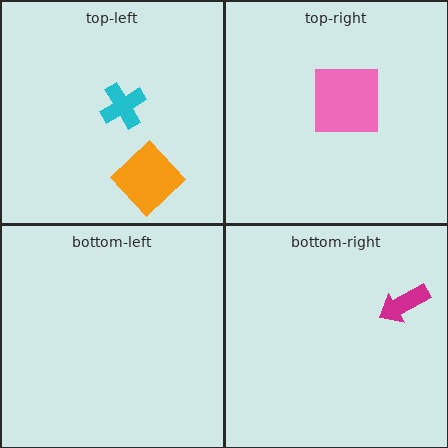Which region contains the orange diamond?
The top-left region.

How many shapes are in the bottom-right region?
1.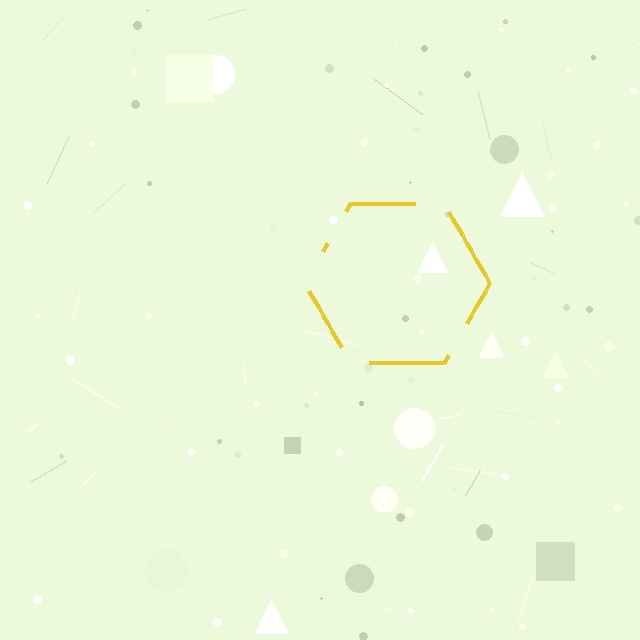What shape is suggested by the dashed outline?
The dashed outline suggests a hexagon.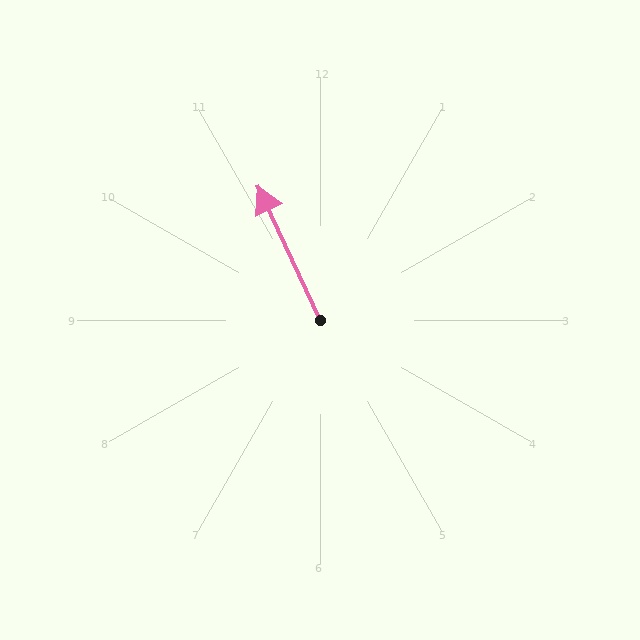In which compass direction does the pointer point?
Northwest.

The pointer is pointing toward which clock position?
Roughly 11 o'clock.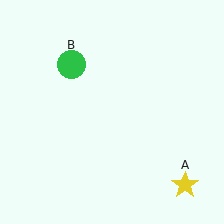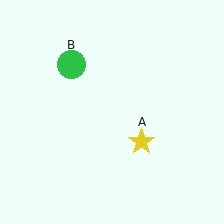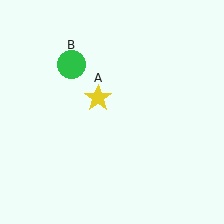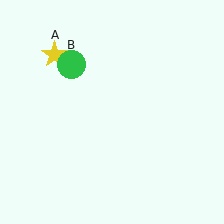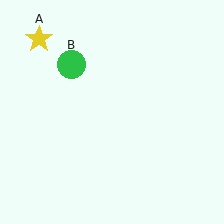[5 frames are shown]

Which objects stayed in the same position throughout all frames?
Green circle (object B) remained stationary.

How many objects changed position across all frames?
1 object changed position: yellow star (object A).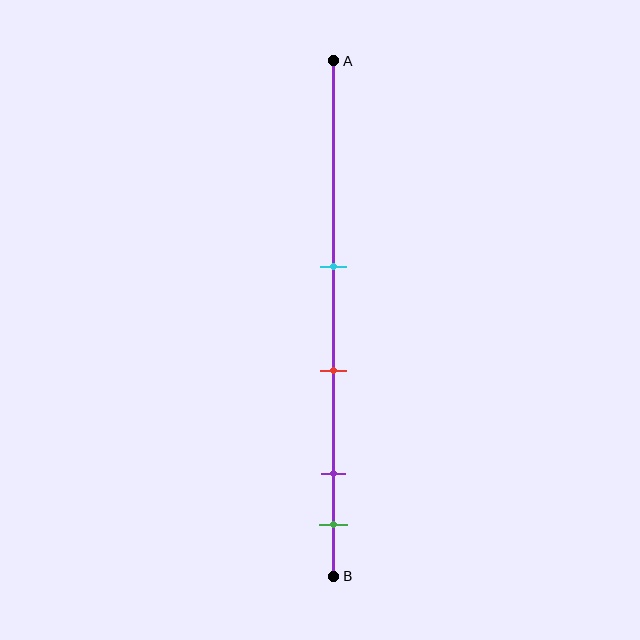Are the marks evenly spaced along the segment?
No, the marks are not evenly spaced.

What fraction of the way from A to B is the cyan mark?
The cyan mark is approximately 40% (0.4) of the way from A to B.